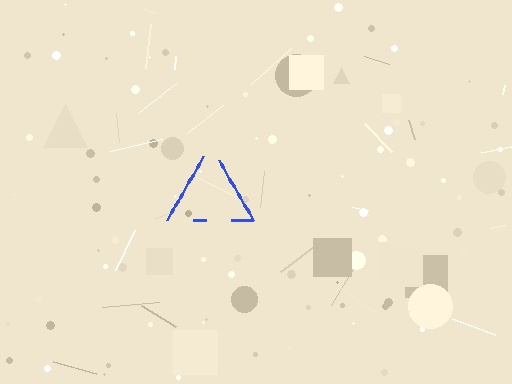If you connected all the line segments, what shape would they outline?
They would outline a triangle.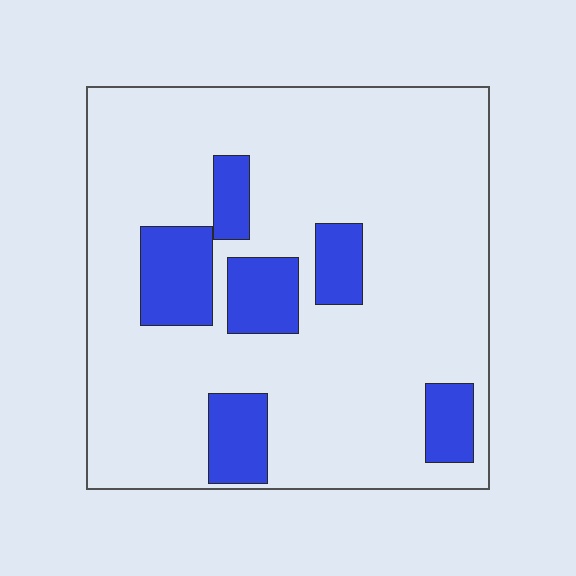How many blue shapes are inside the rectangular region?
6.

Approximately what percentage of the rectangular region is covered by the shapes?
Approximately 20%.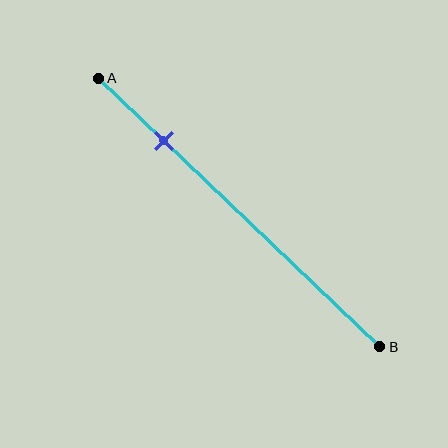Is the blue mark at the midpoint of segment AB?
No, the mark is at about 25% from A, not at the 50% midpoint.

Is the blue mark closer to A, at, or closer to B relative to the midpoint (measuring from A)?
The blue mark is closer to point A than the midpoint of segment AB.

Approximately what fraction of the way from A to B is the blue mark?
The blue mark is approximately 25% of the way from A to B.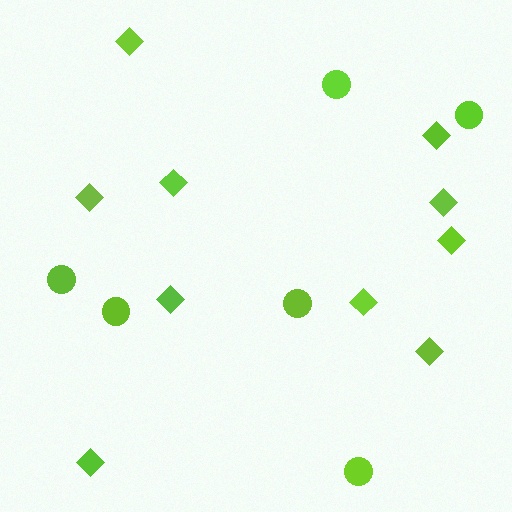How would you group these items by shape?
There are 2 groups: one group of diamonds (10) and one group of circles (6).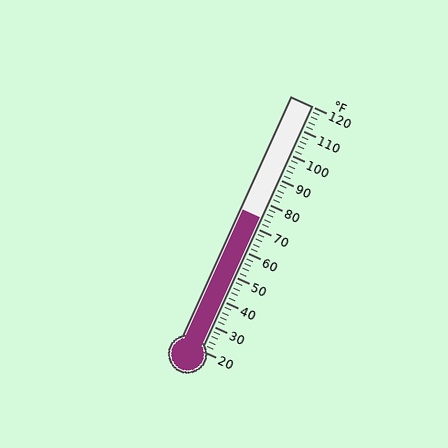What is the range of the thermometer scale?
The thermometer scale ranges from 20°F to 120°F.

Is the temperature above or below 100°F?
The temperature is below 100°F.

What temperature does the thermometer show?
The thermometer shows approximately 74°F.